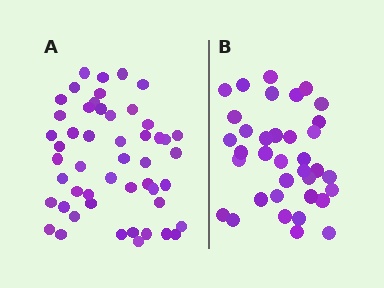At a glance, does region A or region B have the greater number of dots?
Region A (the left region) has more dots.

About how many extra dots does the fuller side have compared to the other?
Region A has approximately 15 more dots than region B.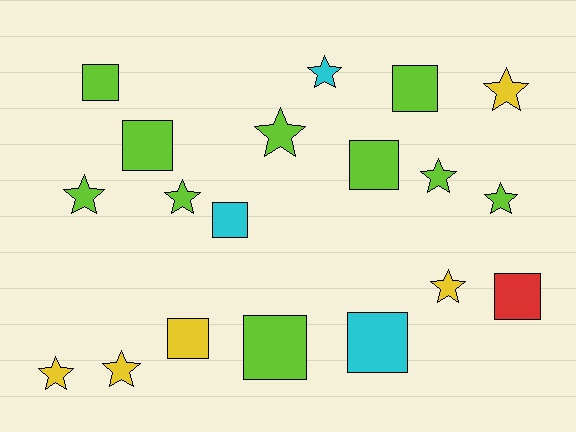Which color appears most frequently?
Lime, with 10 objects.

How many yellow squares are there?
There is 1 yellow square.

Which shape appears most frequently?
Star, with 10 objects.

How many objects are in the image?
There are 19 objects.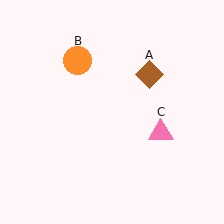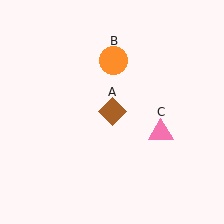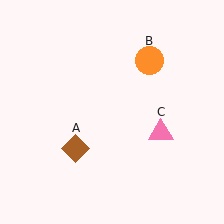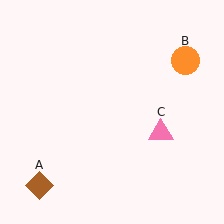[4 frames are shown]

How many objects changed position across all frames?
2 objects changed position: brown diamond (object A), orange circle (object B).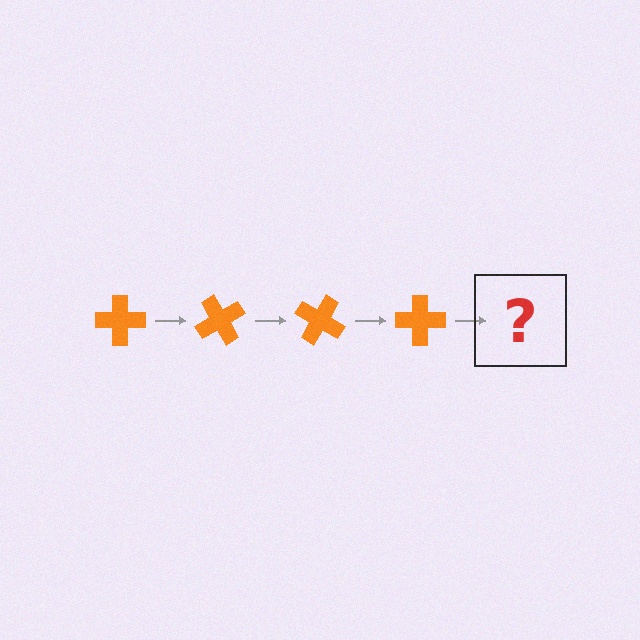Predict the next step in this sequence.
The next step is an orange cross rotated 240 degrees.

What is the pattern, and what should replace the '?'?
The pattern is that the cross rotates 60 degrees each step. The '?' should be an orange cross rotated 240 degrees.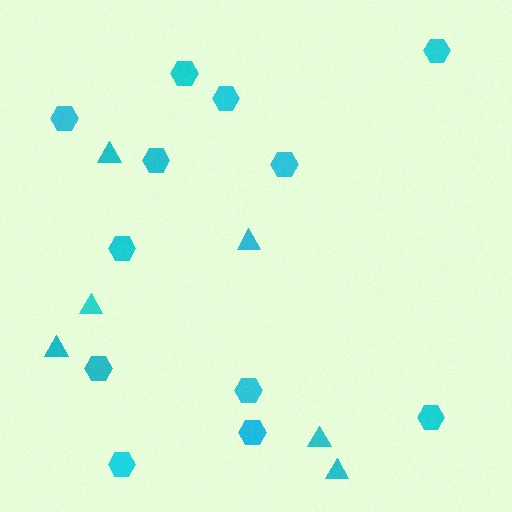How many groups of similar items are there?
There are 2 groups: one group of hexagons (12) and one group of triangles (6).